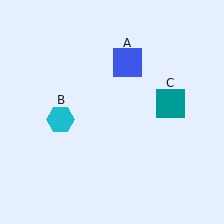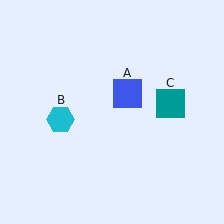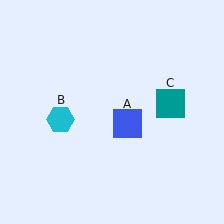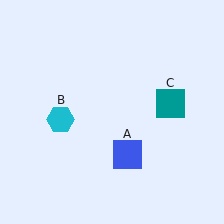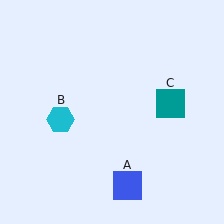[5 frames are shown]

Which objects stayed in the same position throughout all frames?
Cyan hexagon (object B) and teal square (object C) remained stationary.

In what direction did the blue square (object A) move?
The blue square (object A) moved down.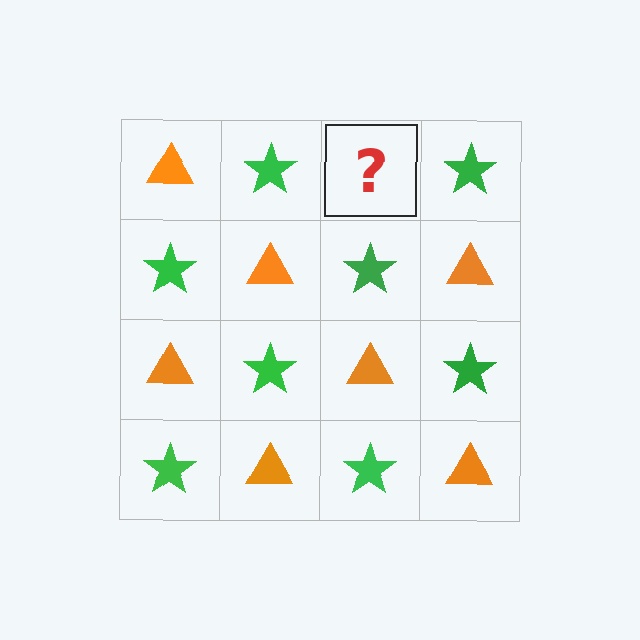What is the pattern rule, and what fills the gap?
The rule is that it alternates orange triangle and green star in a checkerboard pattern. The gap should be filled with an orange triangle.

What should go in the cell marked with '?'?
The missing cell should contain an orange triangle.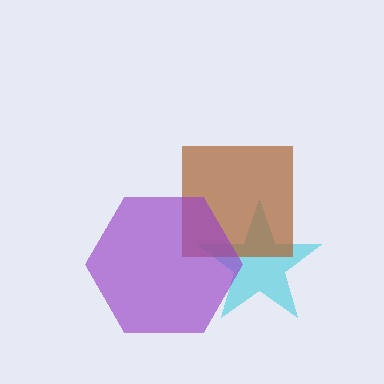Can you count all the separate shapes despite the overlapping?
Yes, there are 3 separate shapes.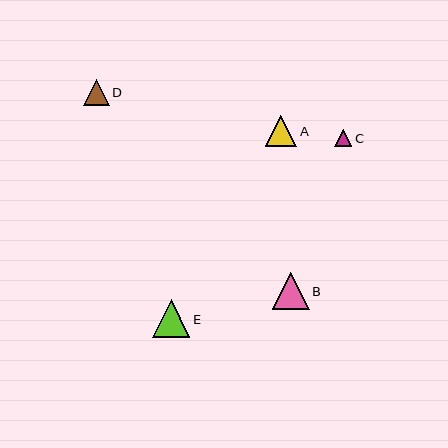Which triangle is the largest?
Triangle E is the largest with a size of approximately 38 pixels.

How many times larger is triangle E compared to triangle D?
Triangle E is approximately 1.5 times the size of triangle D.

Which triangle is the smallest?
Triangle C is the smallest with a size of approximately 17 pixels.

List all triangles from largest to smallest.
From largest to smallest: E, B, A, D, C.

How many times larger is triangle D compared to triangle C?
Triangle D is approximately 1.5 times the size of triangle C.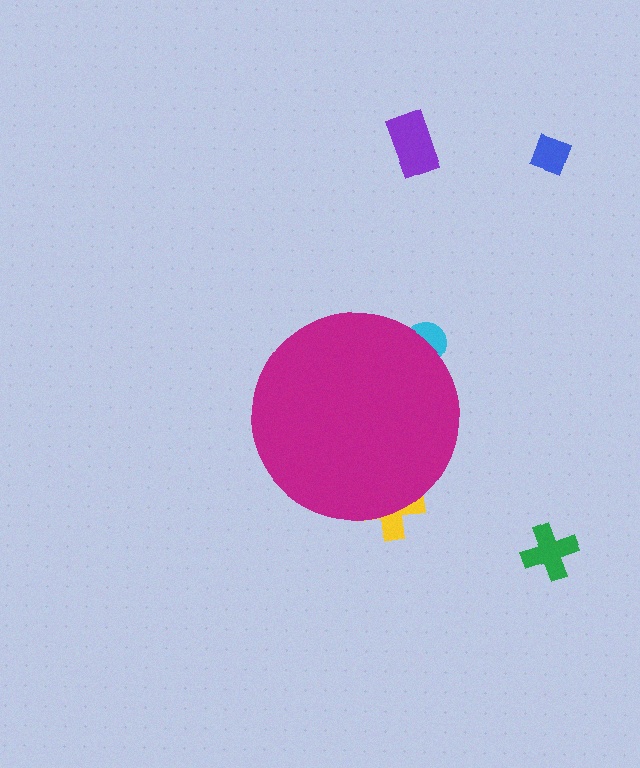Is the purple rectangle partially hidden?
No, the purple rectangle is fully visible.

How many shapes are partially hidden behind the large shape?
2 shapes are partially hidden.